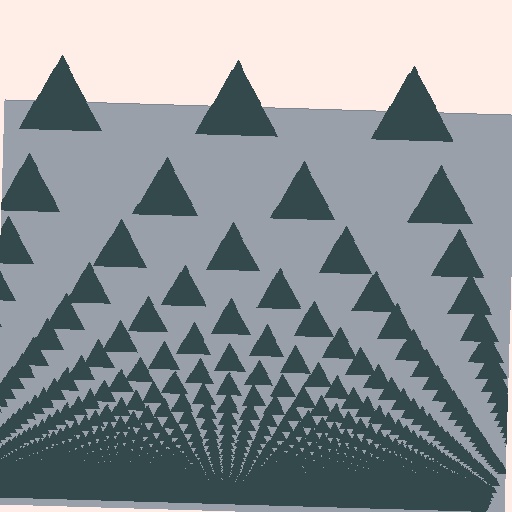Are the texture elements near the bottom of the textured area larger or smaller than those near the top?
Smaller. The gradient is inverted — elements near the bottom are smaller and denser.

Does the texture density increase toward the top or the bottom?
Density increases toward the bottom.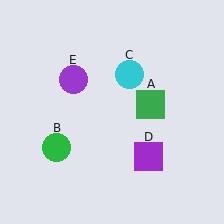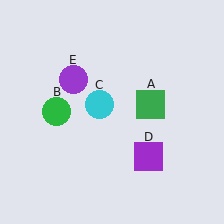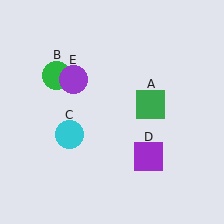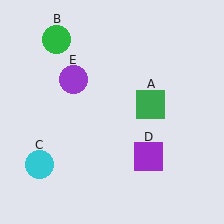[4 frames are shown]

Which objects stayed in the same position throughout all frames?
Green square (object A) and purple square (object D) and purple circle (object E) remained stationary.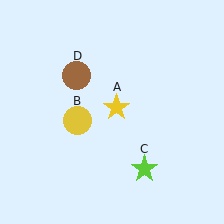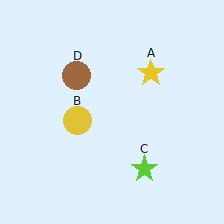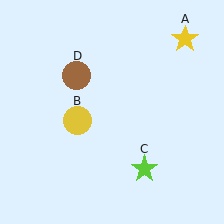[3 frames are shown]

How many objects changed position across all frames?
1 object changed position: yellow star (object A).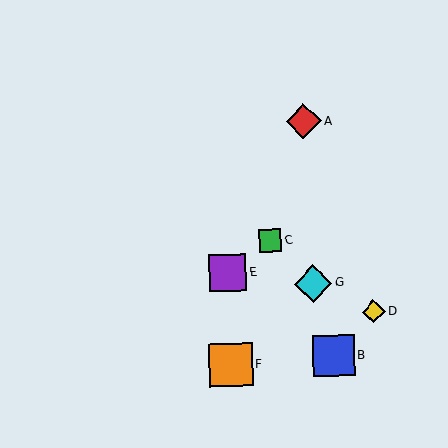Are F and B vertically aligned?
No, F is at x≈231 and B is at x≈334.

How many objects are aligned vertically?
2 objects (E, F) are aligned vertically.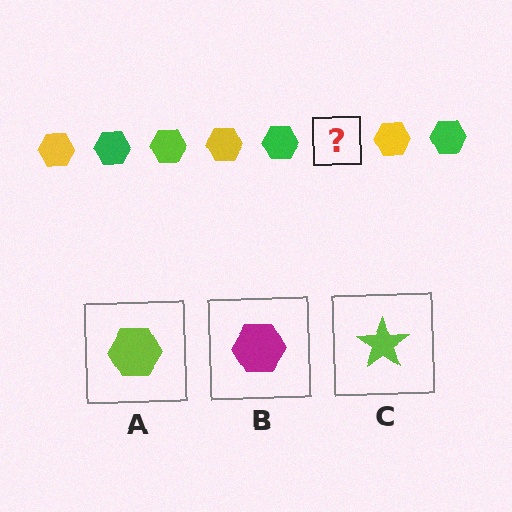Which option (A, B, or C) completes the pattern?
A.